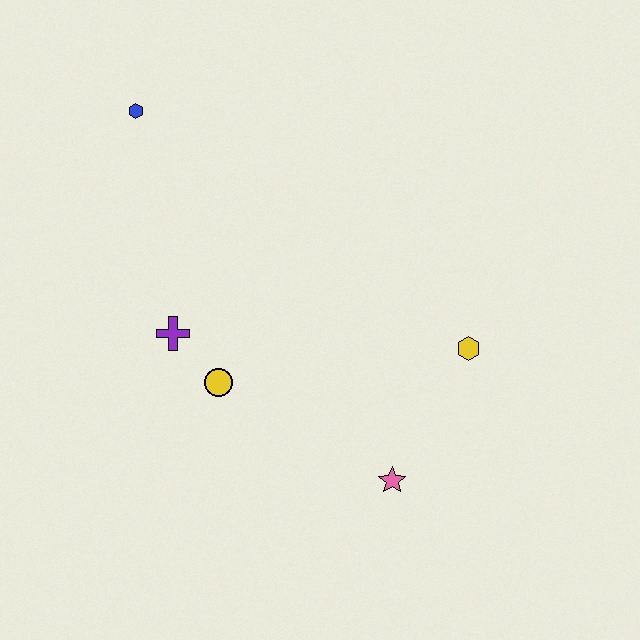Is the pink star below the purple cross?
Yes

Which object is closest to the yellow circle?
The purple cross is closest to the yellow circle.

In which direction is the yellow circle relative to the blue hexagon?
The yellow circle is below the blue hexagon.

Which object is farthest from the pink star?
The blue hexagon is farthest from the pink star.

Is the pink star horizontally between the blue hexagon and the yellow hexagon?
Yes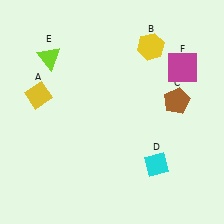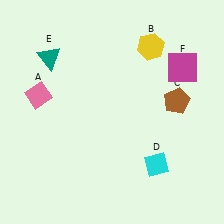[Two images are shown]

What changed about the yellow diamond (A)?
In Image 1, A is yellow. In Image 2, it changed to pink.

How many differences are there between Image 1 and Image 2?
There are 2 differences between the two images.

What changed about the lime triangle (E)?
In Image 1, E is lime. In Image 2, it changed to teal.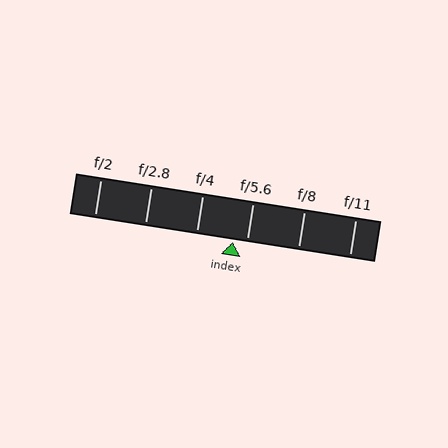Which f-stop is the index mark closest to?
The index mark is closest to f/5.6.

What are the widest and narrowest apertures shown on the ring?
The widest aperture shown is f/2 and the narrowest is f/11.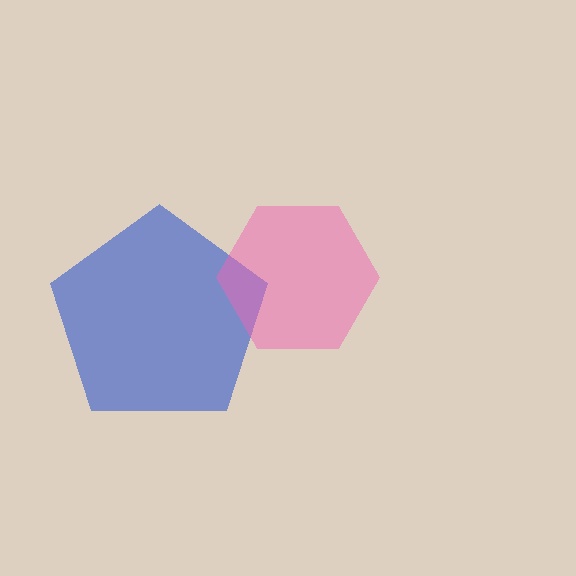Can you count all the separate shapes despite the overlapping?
Yes, there are 2 separate shapes.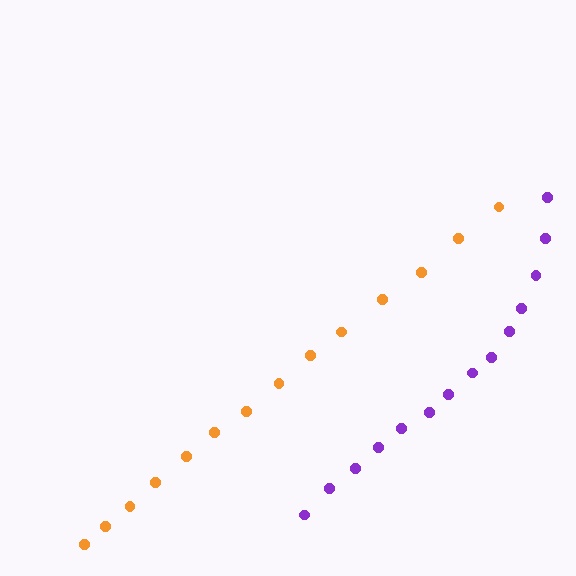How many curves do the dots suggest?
There are 2 distinct paths.